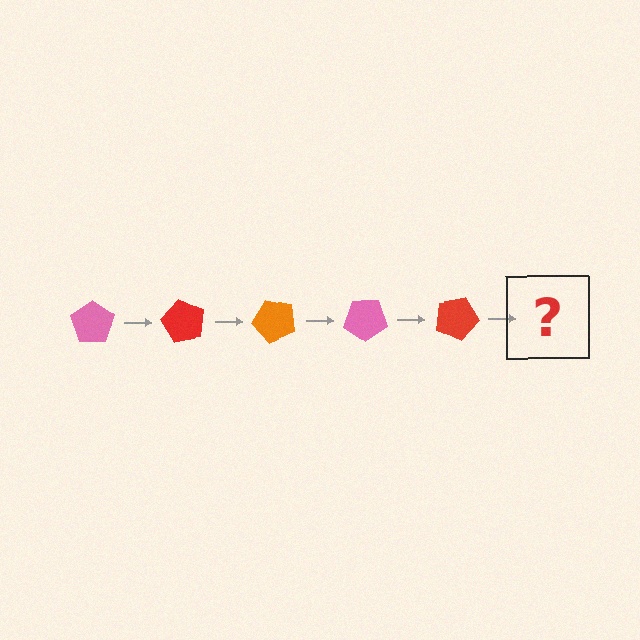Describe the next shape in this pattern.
It should be an orange pentagon, rotated 300 degrees from the start.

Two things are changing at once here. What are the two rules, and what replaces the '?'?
The two rules are that it rotates 60 degrees each step and the color cycles through pink, red, and orange. The '?' should be an orange pentagon, rotated 300 degrees from the start.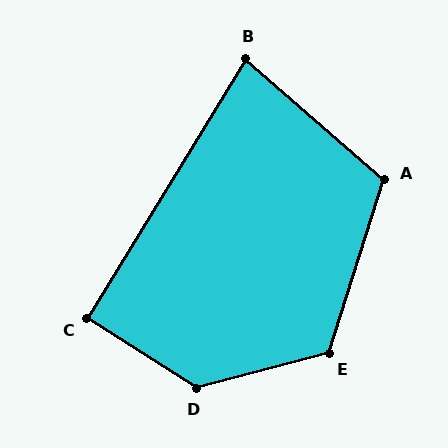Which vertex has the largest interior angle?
D, at approximately 133 degrees.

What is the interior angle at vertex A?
Approximately 113 degrees (obtuse).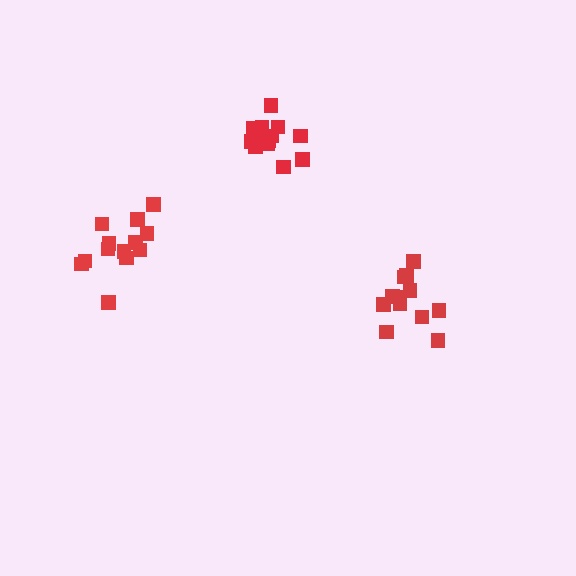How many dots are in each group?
Group 1: 14 dots, Group 2: 13 dots, Group 3: 13 dots (40 total).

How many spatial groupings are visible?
There are 3 spatial groupings.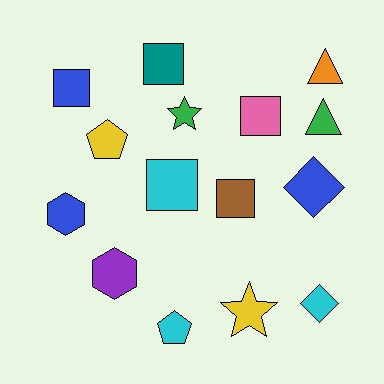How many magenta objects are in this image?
There are no magenta objects.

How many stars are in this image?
There are 2 stars.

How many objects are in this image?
There are 15 objects.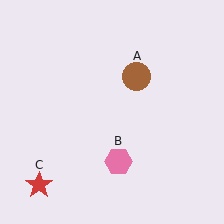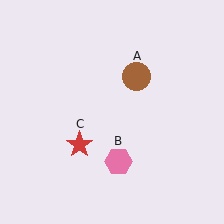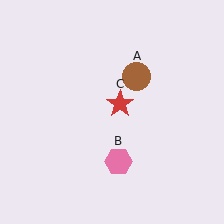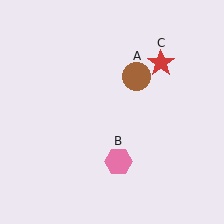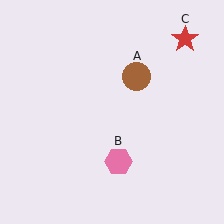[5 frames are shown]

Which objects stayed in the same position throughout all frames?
Brown circle (object A) and pink hexagon (object B) remained stationary.